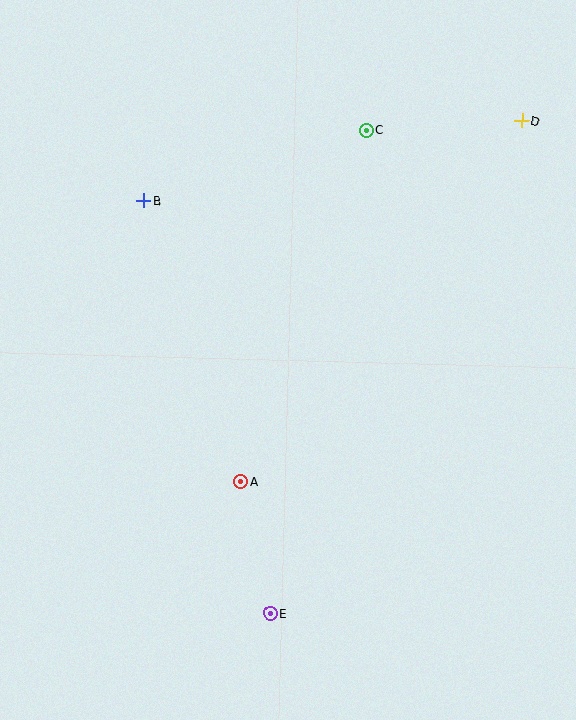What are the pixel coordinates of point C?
Point C is at (367, 130).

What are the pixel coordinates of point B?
Point B is at (144, 201).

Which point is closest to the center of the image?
Point A at (240, 481) is closest to the center.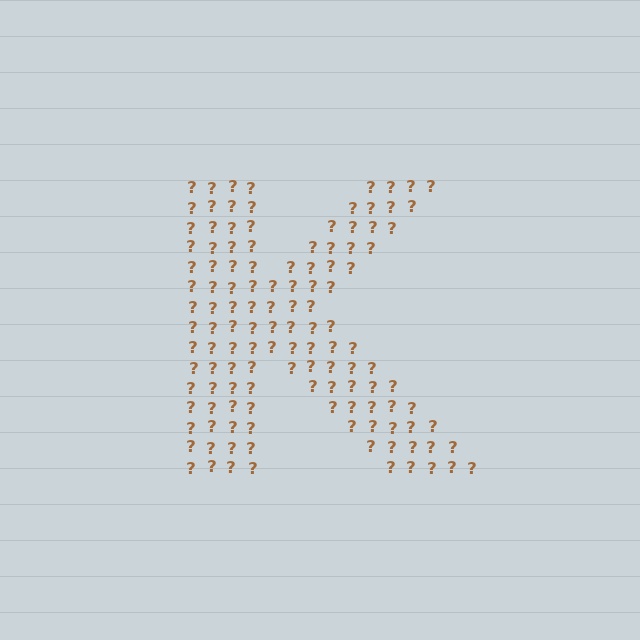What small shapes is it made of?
It is made of small question marks.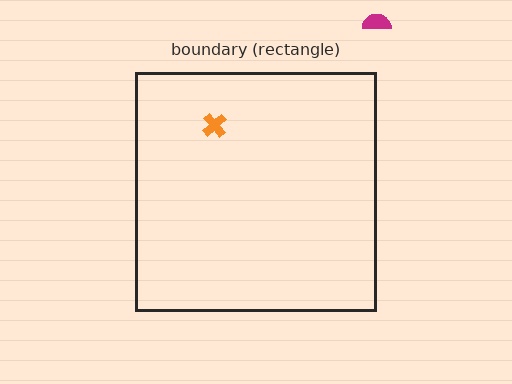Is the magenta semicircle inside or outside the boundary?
Outside.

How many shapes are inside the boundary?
1 inside, 1 outside.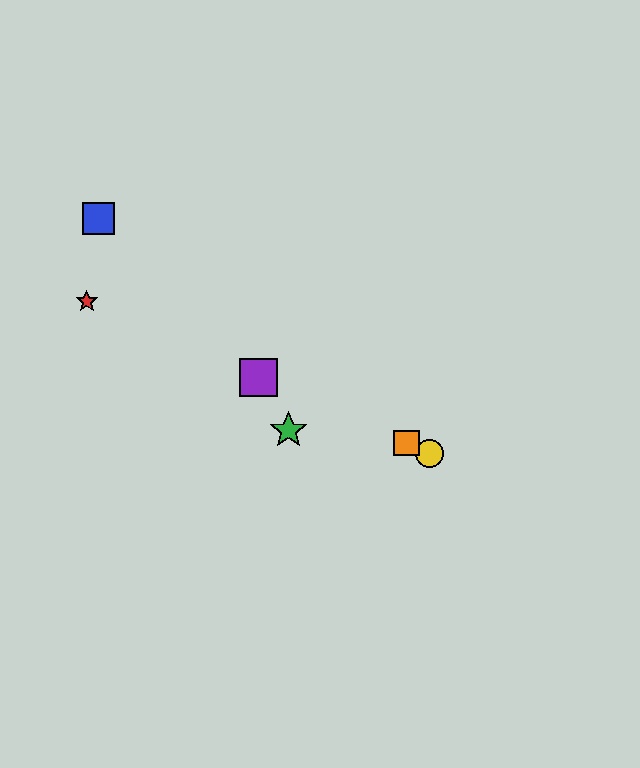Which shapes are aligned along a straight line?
The red star, the yellow circle, the purple square, the orange square are aligned along a straight line.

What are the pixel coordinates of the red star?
The red star is at (87, 301).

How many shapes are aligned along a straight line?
4 shapes (the red star, the yellow circle, the purple square, the orange square) are aligned along a straight line.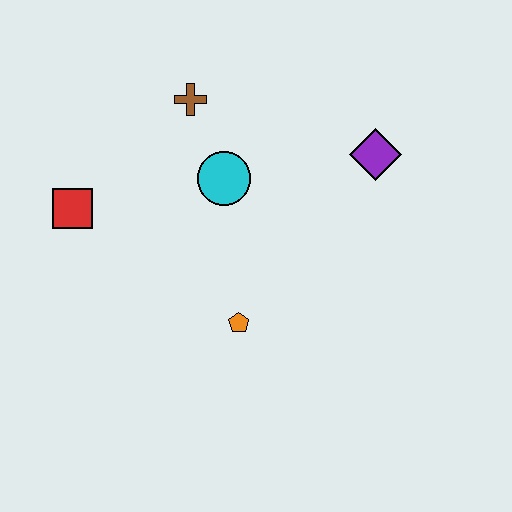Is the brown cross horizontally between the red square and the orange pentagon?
Yes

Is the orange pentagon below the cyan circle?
Yes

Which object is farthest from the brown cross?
The orange pentagon is farthest from the brown cross.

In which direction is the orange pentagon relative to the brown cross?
The orange pentagon is below the brown cross.